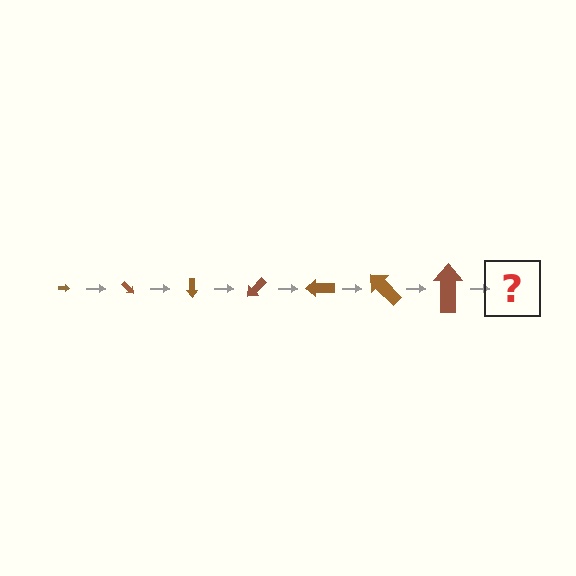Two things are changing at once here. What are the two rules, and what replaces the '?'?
The two rules are that the arrow grows larger each step and it rotates 45 degrees each step. The '?' should be an arrow, larger than the previous one and rotated 315 degrees from the start.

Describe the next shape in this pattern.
It should be an arrow, larger than the previous one and rotated 315 degrees from the start.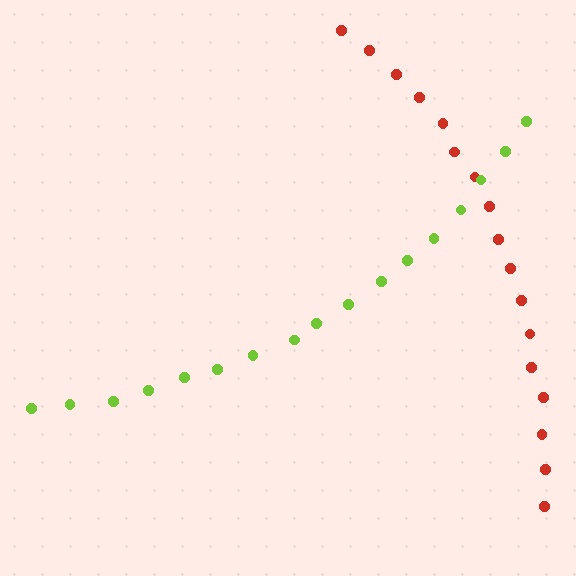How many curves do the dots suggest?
There are 2 distinct paths.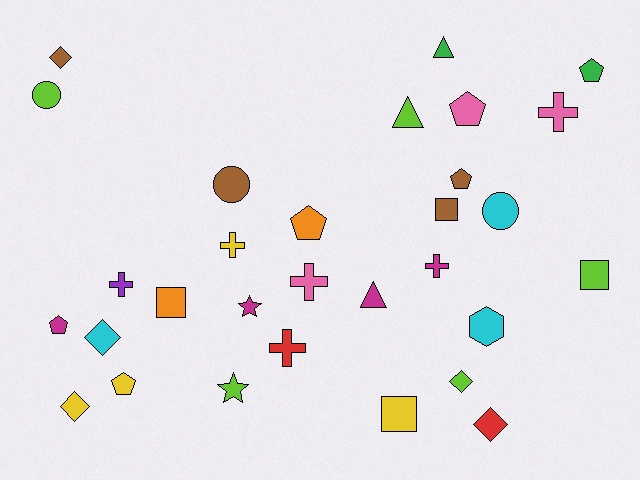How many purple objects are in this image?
There is 1 purple object.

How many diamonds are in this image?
There are 5 diamonds.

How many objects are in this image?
There are 30 objects.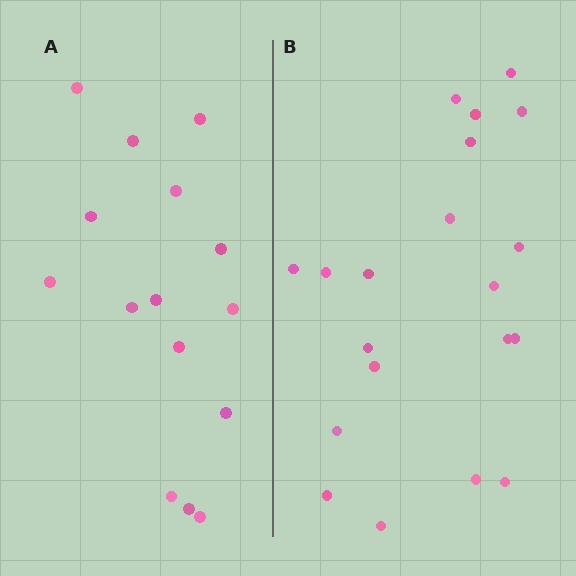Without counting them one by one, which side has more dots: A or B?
Region B (the right region) has more dots.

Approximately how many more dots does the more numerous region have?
Region B has about 5 more dots than region A.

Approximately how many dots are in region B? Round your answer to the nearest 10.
About 20 dots.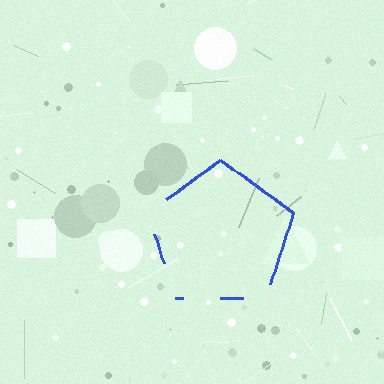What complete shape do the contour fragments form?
The contour fragments form a pentagon.